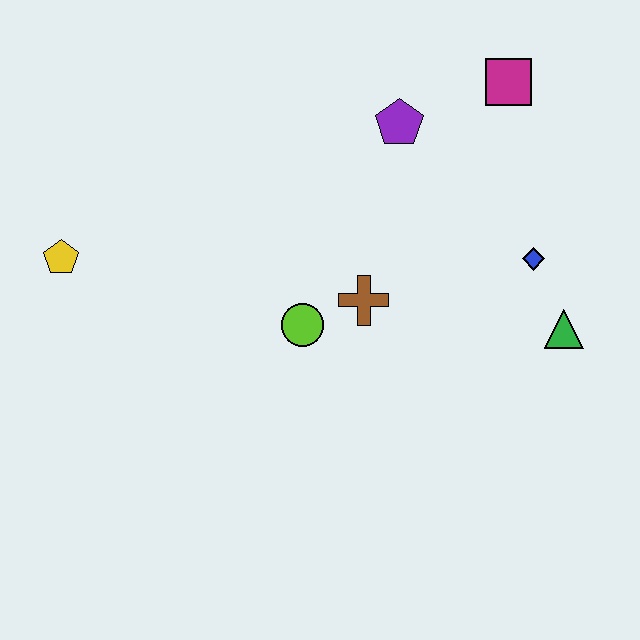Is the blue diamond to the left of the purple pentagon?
No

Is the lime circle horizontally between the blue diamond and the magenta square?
No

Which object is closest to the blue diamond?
The green triangle is closest to the blue diamond.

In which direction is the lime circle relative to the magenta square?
The lime circle is below the magenta square.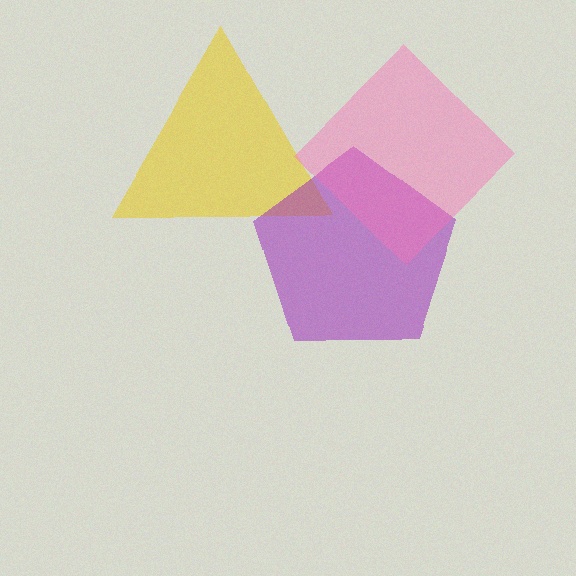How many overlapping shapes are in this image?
There are 3 overlapping shapes in the image.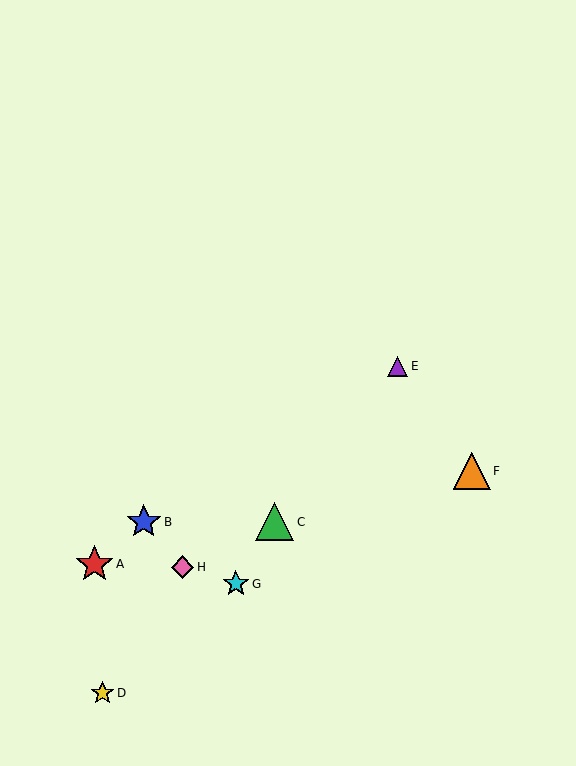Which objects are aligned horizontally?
Objects B, C are aligned horizontally.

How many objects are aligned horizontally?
2 objects (B, C) are aligned horizontally.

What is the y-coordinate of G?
Object G is at y≈584.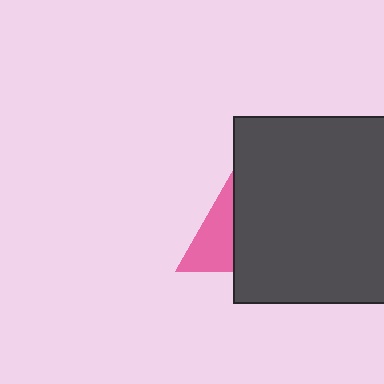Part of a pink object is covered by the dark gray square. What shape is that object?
It is a triangle.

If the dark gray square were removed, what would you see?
You would see the complete pink triangle.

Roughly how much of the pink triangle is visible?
A small part of it is visible (roughly 36%).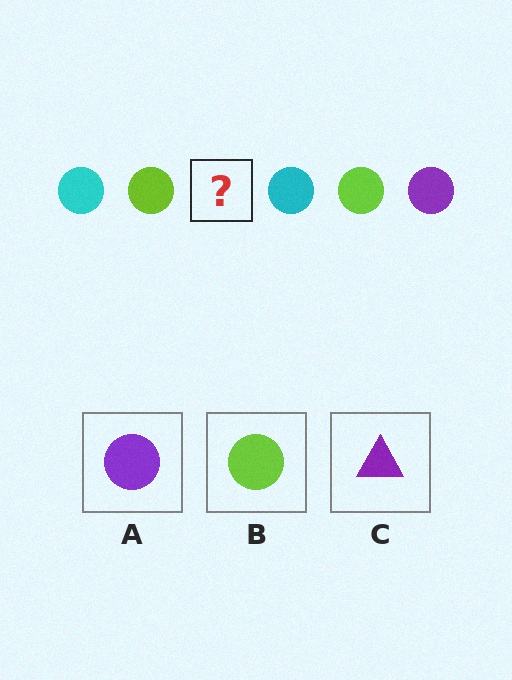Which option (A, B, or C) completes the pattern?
A.